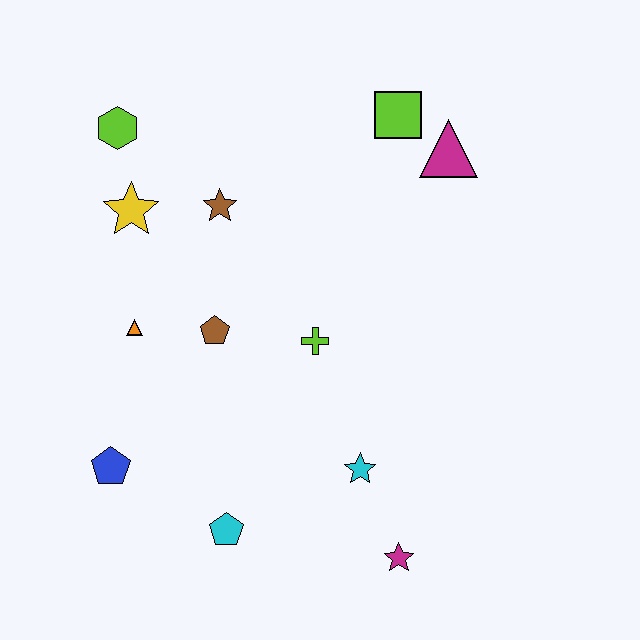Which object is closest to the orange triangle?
The brown pentagon is closest to the orange triangle.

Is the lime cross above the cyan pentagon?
Yes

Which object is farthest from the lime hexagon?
The magenta star is farthest from the lime hexagon.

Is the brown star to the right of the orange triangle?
Yes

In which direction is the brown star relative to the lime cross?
The brown star is above the lime cross.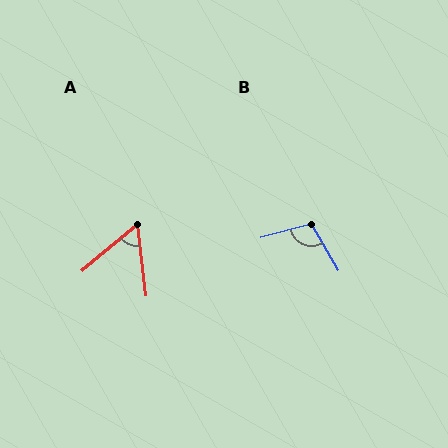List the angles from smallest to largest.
A (56°), B (106°).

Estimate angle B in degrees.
Approximately 106 degrees.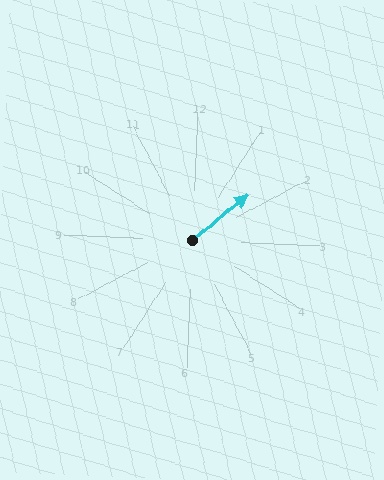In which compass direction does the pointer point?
Northeast.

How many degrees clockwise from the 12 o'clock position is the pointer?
Approximately 48 degrees.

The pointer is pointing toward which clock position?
Roughly 2 o'clock.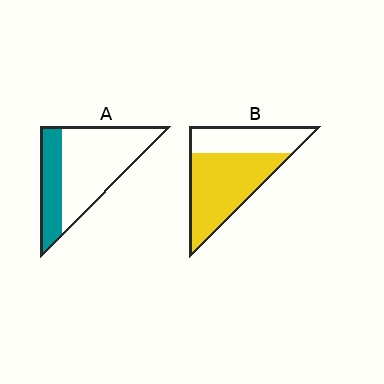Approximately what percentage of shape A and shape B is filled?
A is approximately 30% and B is approximately 65%.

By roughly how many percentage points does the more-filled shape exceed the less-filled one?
By roughly 35 percentage points (B over A).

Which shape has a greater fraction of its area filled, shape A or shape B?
Shape B.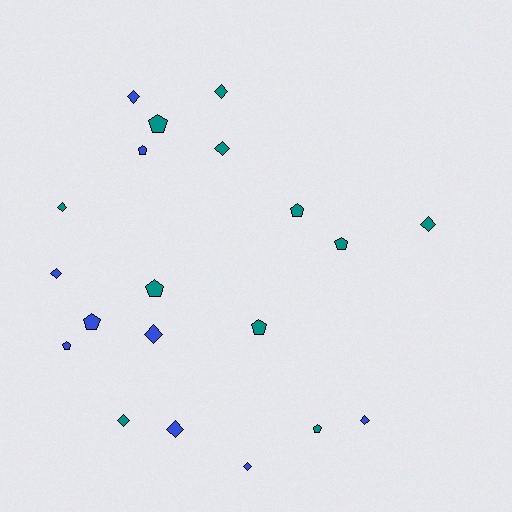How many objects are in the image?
There are 20 objects.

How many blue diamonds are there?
There are 6 blue diamonds.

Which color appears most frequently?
Teal, with 11 objects.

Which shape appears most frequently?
Diamond, with 11 objects.